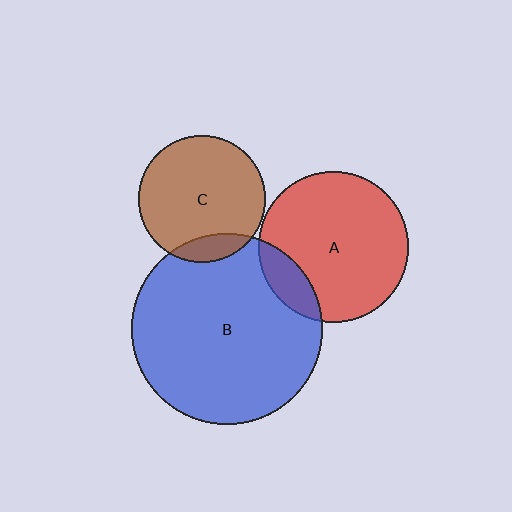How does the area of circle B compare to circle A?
Approximately 1.6 times.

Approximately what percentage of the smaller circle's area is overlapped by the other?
Approximately 15%.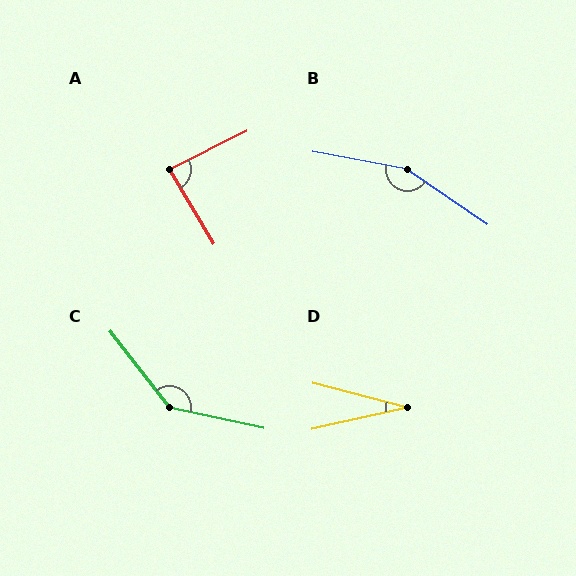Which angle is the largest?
B, at approximately 156 degrees.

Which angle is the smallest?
D, at approximately 27 degrees.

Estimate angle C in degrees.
Approximately 140 degrees.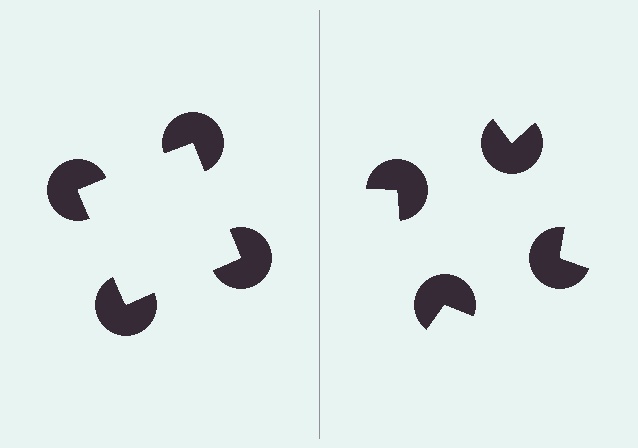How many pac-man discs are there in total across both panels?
8 — 4 on each side.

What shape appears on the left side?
An illusory square.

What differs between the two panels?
The pac-man discs are positioned identically on both sides; only the wedge orientations differ. On the left they align to a square; on the right they are misaligned.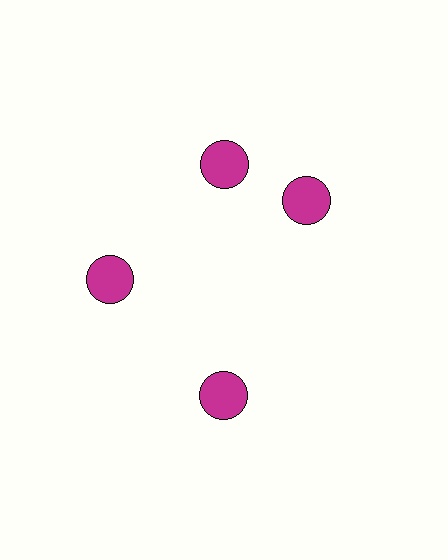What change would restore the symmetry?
The symmetry would be restored by rotating it back into even spacing with its neighbors so that all 4 circles sit at equal angles and equal distance from the center.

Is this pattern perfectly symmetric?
No. The 4 magenta circles are arranged in a ring, but one element near the 3 o'clock position is rotated out of alignment along the ring, breaking the 4-fold rotational symmetry.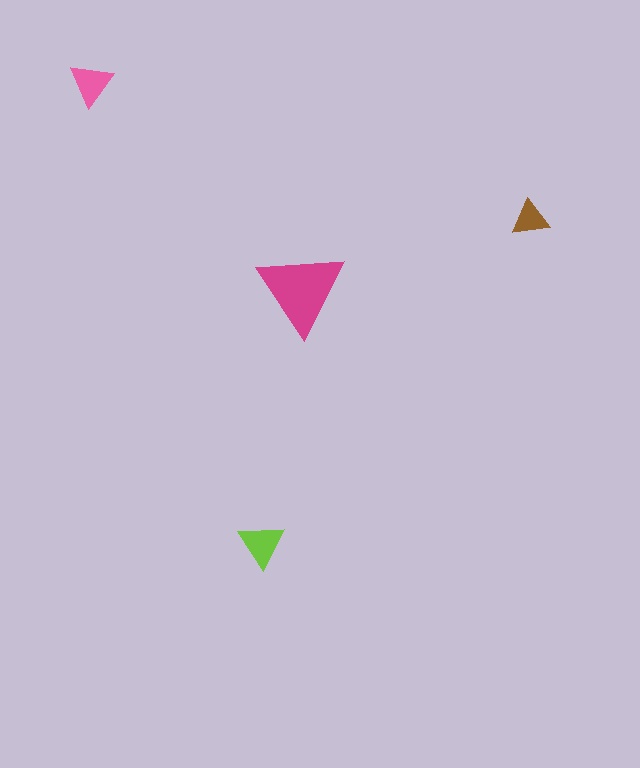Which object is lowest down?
The lime triangle is bottommost.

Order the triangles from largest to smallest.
the magenta one, the lime one, the pink one, the brown one.